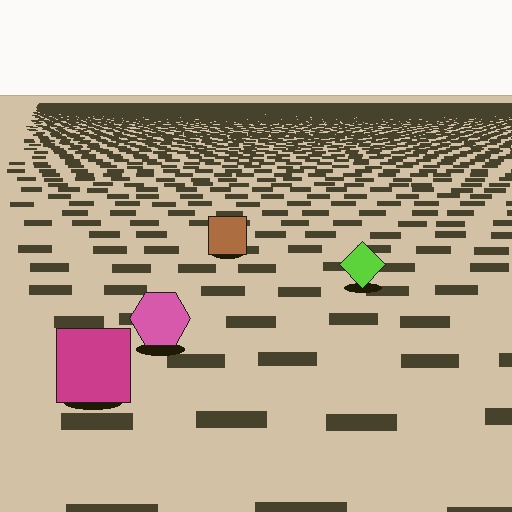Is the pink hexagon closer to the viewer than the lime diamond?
Yes. The pink hexagon is closer — you can tell from the texture gradient: the ground texture is coarser near it.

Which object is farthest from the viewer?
The brown square is farthest from the viewer. It appears smaller and the ground texture around it is denser.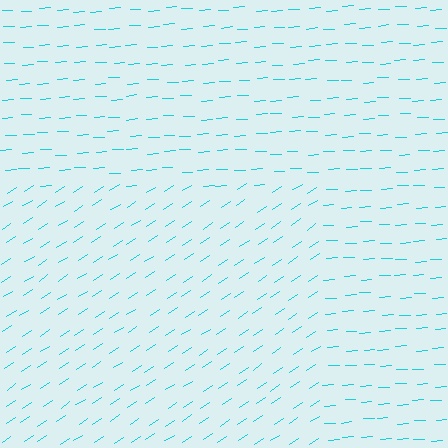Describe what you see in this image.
The image is filled with small cyan line segments. A rectangle region in the image has lines oriented differently from the surrounding lines, creating a visible texture boundary.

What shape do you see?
I see a rectangle.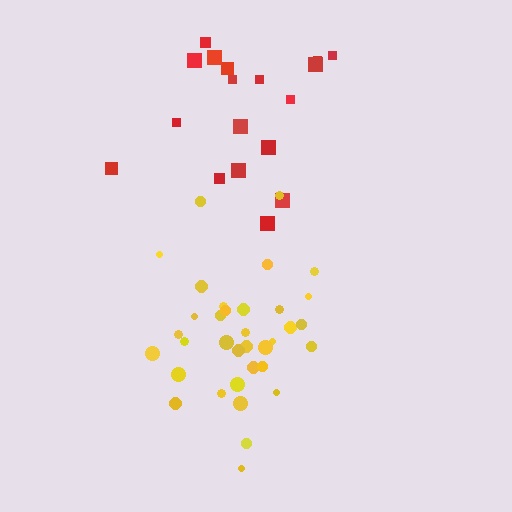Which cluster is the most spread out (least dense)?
Red.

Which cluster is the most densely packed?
Yellow.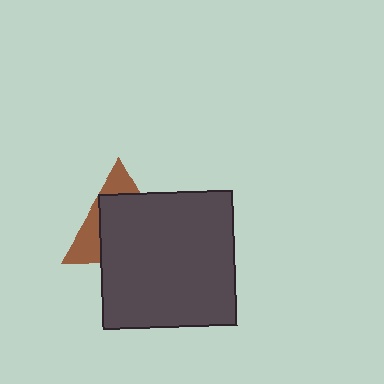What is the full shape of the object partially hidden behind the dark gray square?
The partially hidden object is a brown triangle.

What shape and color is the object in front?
The object in front is a dark gray square.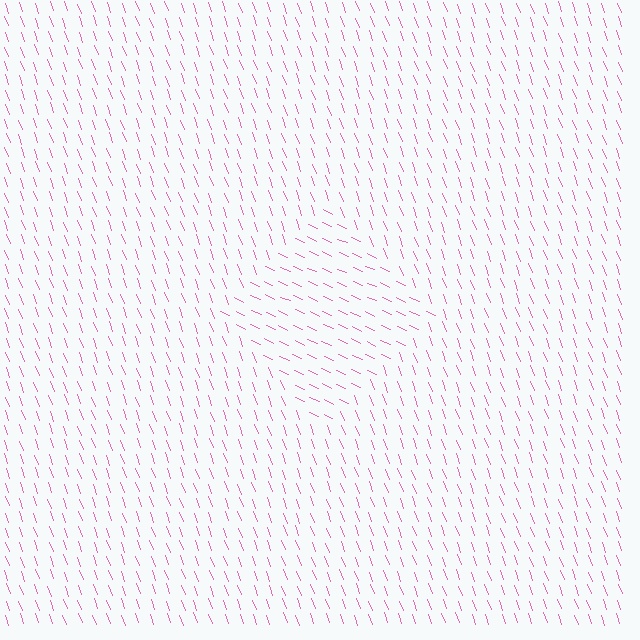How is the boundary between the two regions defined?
The boundary is defined purely by a change in line orientation (approximately 45 degrees difference). All lines are the same color and thickness.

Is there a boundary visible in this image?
Yes, there is a texture boundary formed by a change in line orientation.